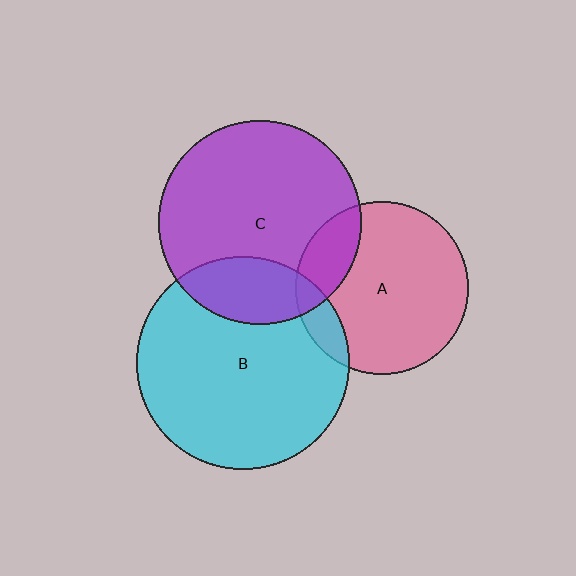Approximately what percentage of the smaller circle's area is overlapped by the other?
Approximately 20%.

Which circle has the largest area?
Circle B (cyan).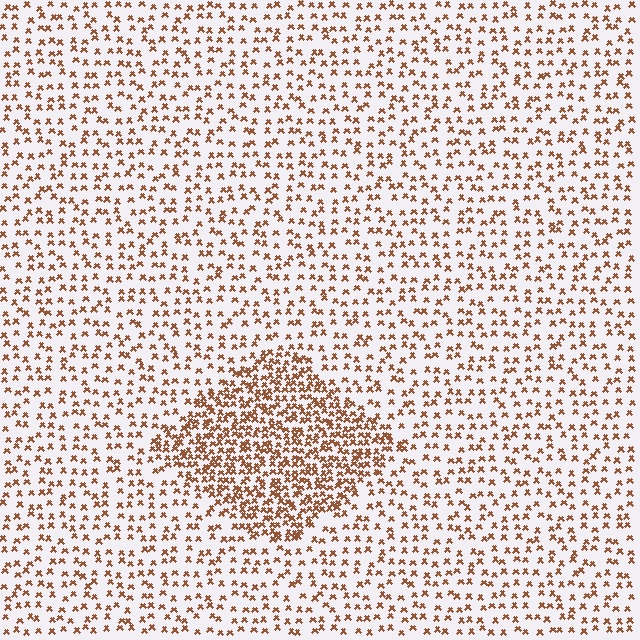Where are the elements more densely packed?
The elements are more densely packed inside the diamond boundary.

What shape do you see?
I see a diamond.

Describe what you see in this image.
The image contains small brown elements arranged at two different densities. A diamond-shaped region is visible where the elements are more densely packed than the surrounding area.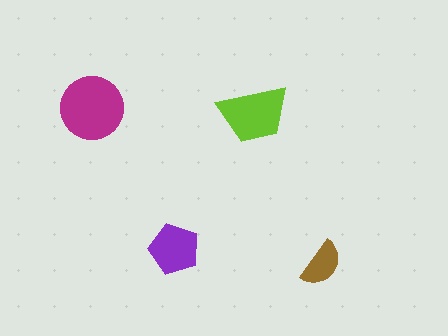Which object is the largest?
The magenta circle.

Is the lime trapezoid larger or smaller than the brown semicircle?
Larger.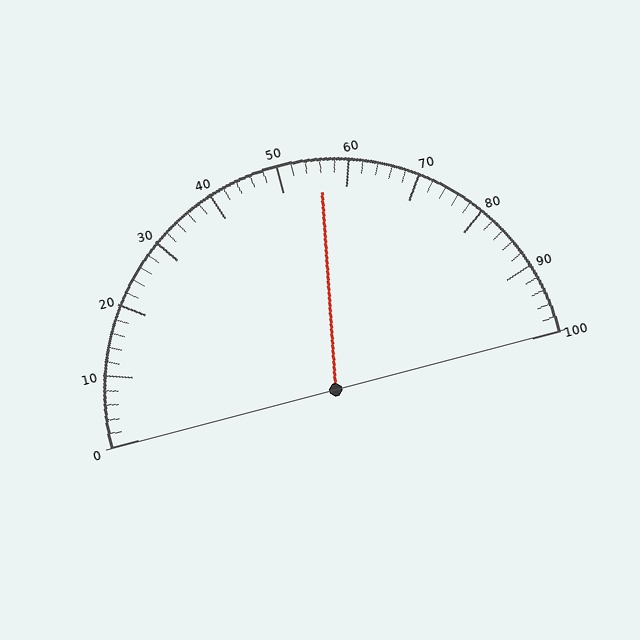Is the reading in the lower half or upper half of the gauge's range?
The reading is in the upper half of the range (0 to 100).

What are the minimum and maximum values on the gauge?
The gauge ranges from 0 to 100.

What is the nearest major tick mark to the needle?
The nearest major tick mark is 60.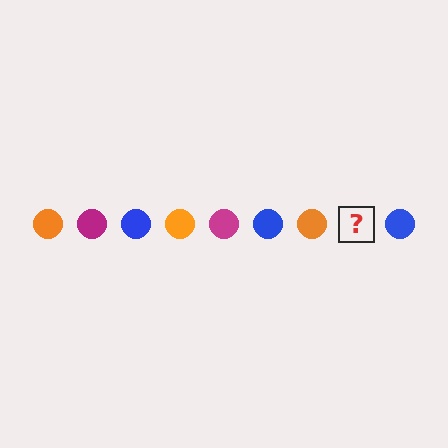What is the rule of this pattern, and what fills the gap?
The rule is that the pattern cycles through orange, magenta, blue circles. The gap should be filled with a magenta circle.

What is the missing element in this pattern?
The missing element is a magenta circle.